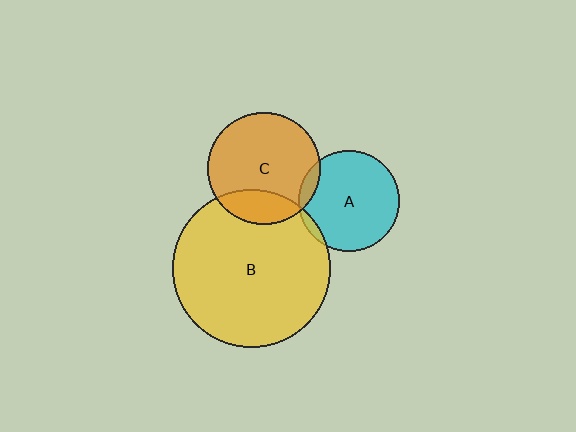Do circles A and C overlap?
Yes.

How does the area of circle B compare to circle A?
Approximately 2.5 times.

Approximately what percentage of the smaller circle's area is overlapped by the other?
Approximately 5%.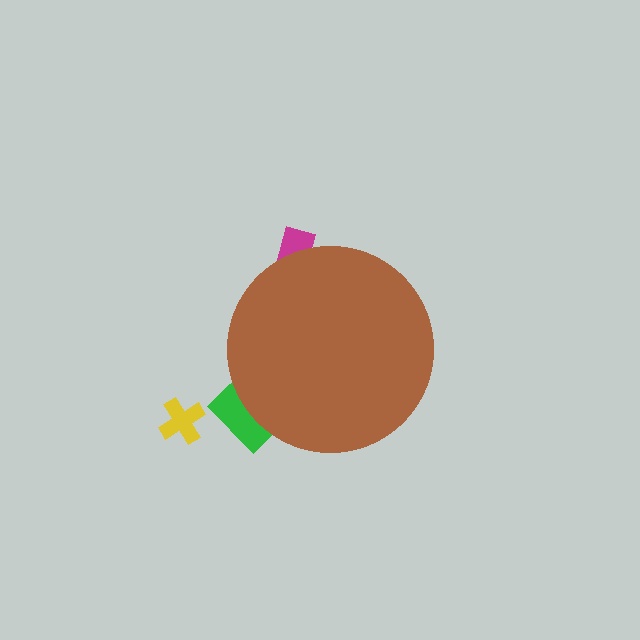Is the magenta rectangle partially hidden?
Yes, the magenta rectangle is partially hidden behind the brown circle.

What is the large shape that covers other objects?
A brown circle.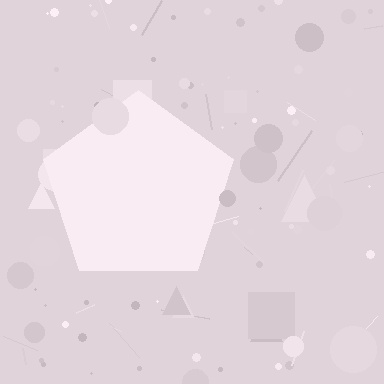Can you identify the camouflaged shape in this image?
The camouflaged shape is a pentagon.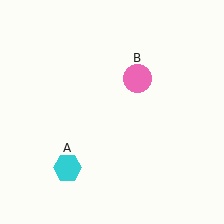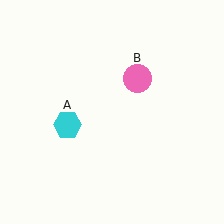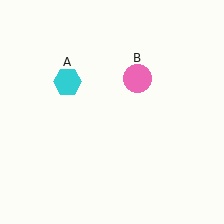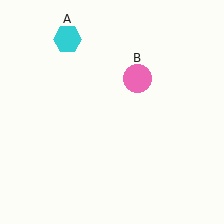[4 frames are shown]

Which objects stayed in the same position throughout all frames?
Pink circle (object B) remained stationary.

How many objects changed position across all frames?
1 object changed position: cyan hexagon (object A).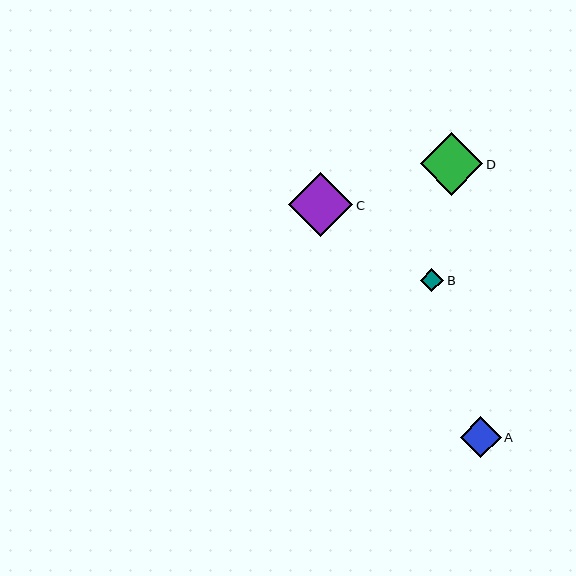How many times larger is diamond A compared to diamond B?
Diamond A is approximately 1.8 times the size of diamond B.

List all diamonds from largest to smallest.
From largest to smallest: C, D, A, B.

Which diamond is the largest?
Diamond C is the largest with a size of approximately 65 pixels.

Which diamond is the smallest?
Diamond B is the smallest with a size of approximately 23 pixels.